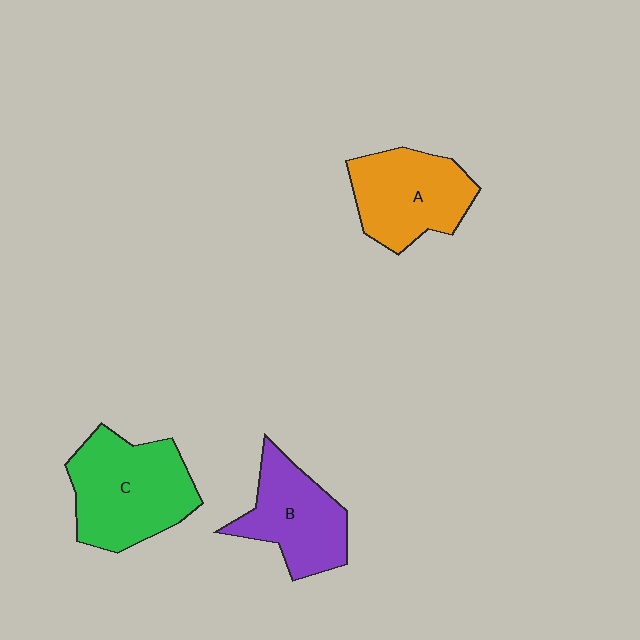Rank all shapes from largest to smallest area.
From largest to smallest: C (green), A (orange), B (purple).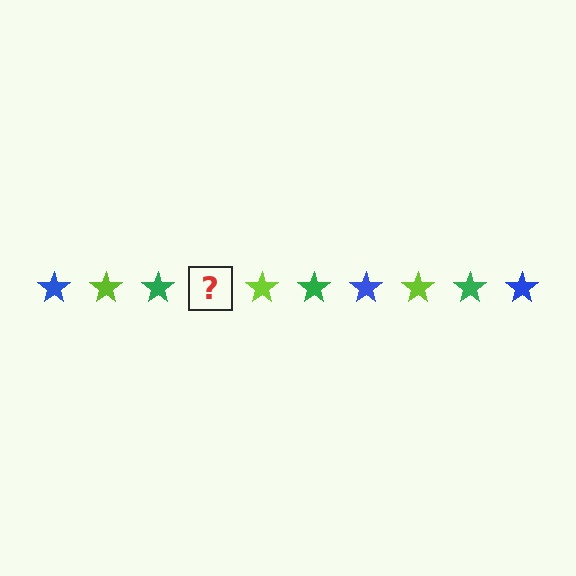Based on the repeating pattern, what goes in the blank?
The blank should be a blue star.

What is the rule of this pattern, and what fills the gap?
The rule is that the pattern cycles through blue, lime, green stars. The gap should be filled with a blue star.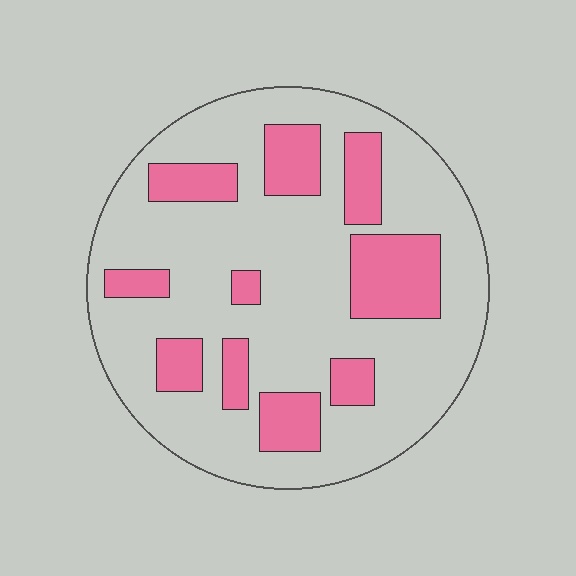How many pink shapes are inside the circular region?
10.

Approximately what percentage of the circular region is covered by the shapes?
Approximately 25%.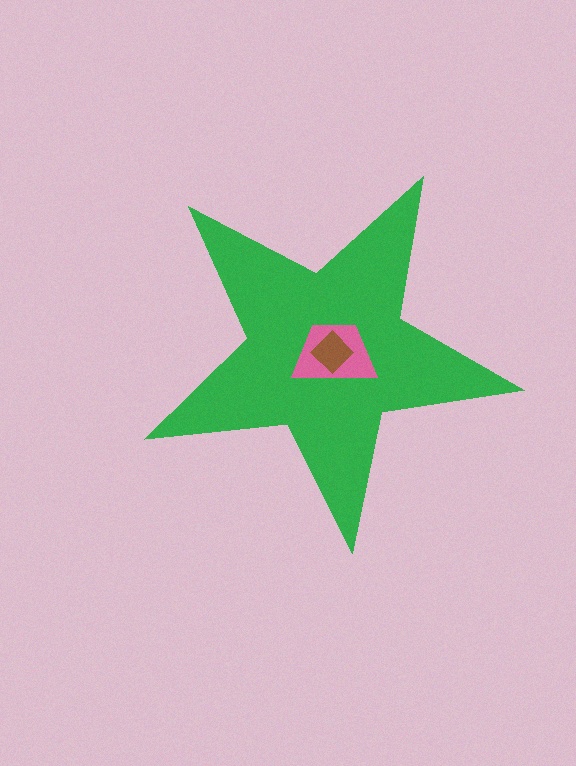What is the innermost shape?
The brown diamond.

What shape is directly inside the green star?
The pink trapezoid.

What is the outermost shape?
The green star.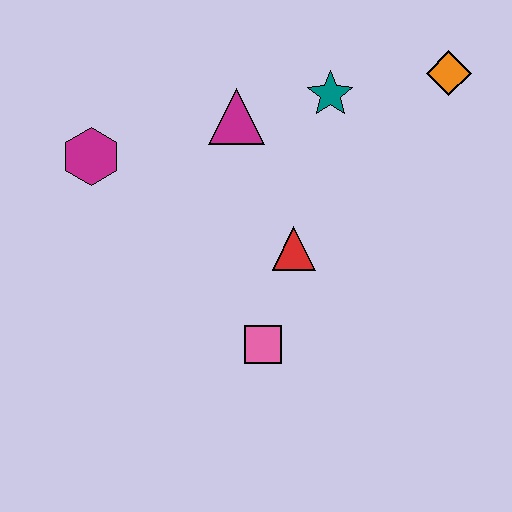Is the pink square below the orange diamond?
Yes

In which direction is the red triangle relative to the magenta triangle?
The red triangle is below the magenta triangle.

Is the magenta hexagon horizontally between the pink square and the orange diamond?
No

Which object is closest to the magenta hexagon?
The magenta triangle is closest to the magenta hexagon.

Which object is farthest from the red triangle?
The orange diamond is farthest from the red triangle.